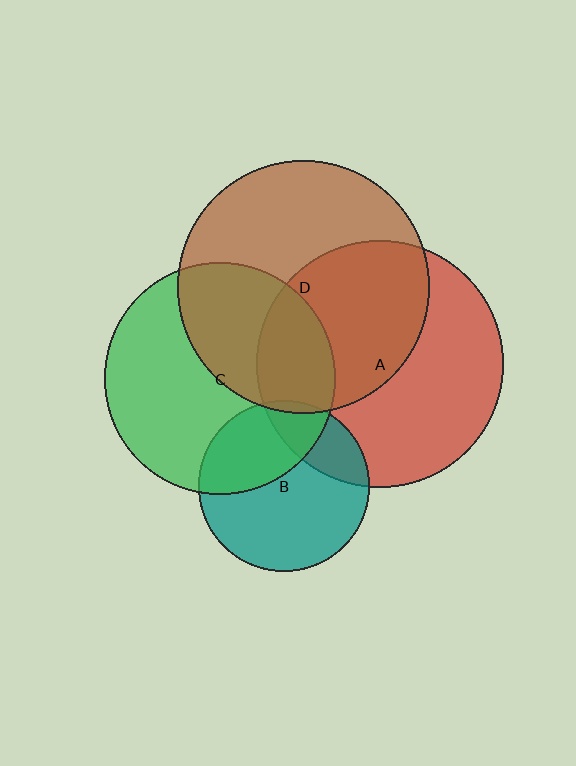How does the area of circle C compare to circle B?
Approximately 1.8 times.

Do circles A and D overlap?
Yes.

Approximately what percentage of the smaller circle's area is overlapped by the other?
Approximately 45%.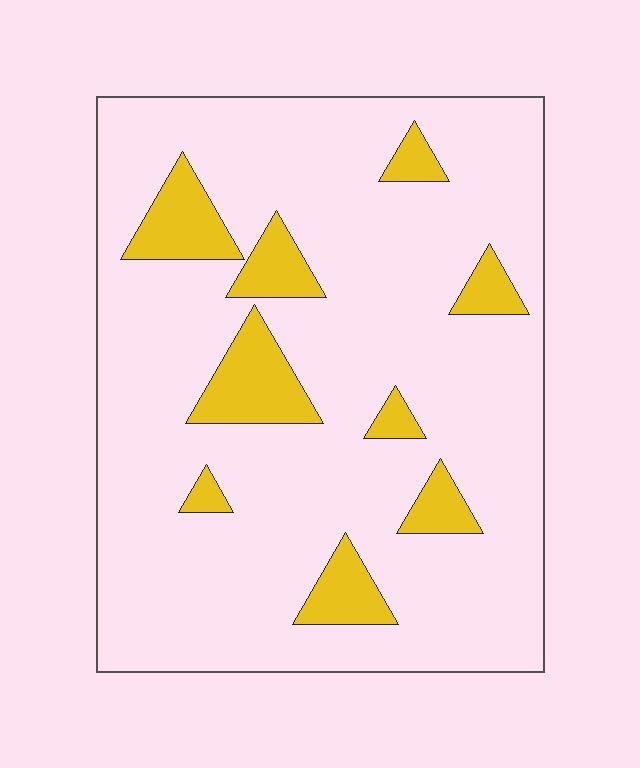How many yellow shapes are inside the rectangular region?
9.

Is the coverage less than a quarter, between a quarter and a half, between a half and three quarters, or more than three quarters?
Less than a quarter.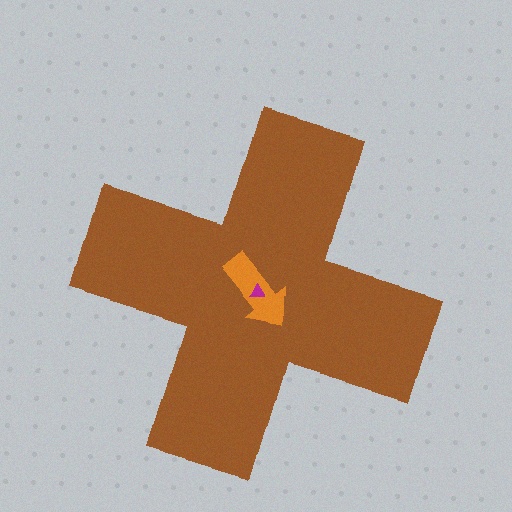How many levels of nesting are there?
3.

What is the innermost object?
The magenta triangle.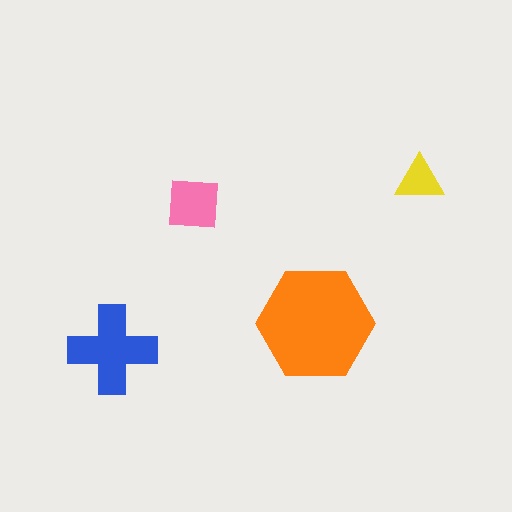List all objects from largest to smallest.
The orange hexagon, the blue cross, the pink square, the yellow triangle.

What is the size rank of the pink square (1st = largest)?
3rd.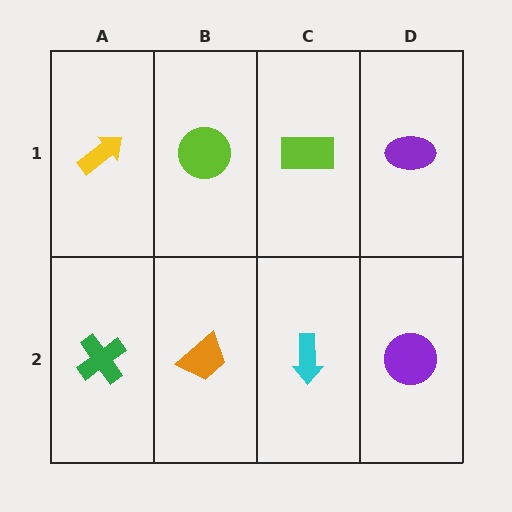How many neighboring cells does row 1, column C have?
3.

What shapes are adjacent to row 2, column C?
A lime rectangle (row 1, column C), an orange trapezoid (row 2, column B), a purple circle (row 2, column D).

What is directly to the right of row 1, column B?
A lime rectangle.